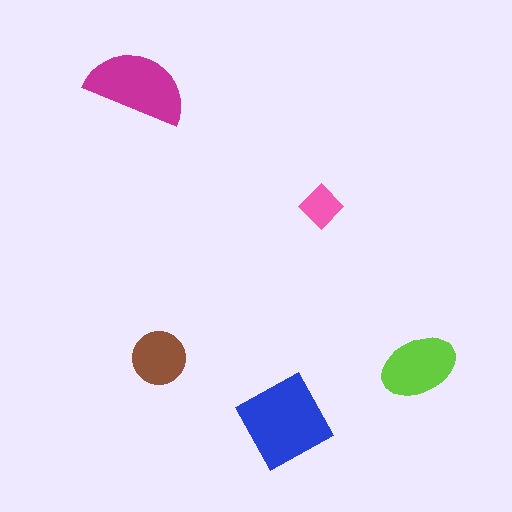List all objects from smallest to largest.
The pink diamond, the brown circle, the lime ellipse, the magenta semicircle, the blue square.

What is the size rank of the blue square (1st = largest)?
1st.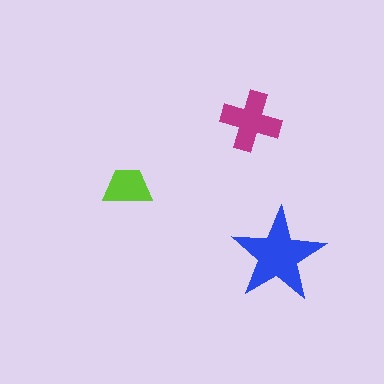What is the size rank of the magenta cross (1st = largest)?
2nd.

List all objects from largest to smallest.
The blue star, the magenta cross, the lime trapezoid.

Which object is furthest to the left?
The lime trapezoid is leftmost.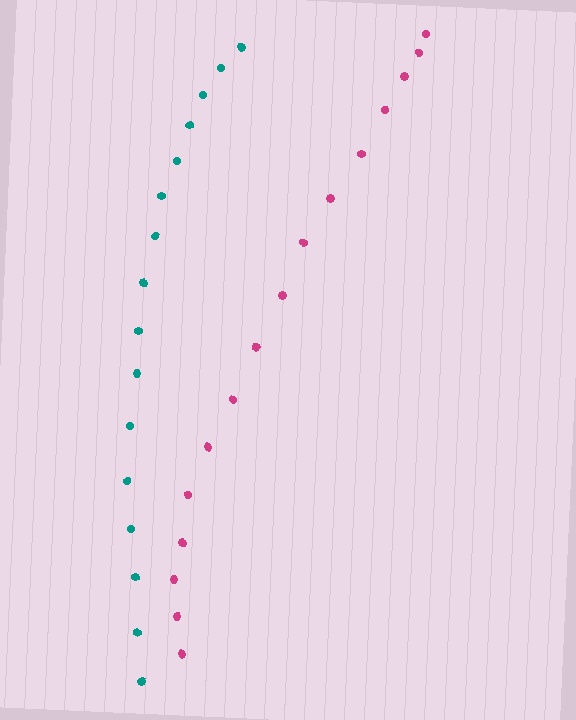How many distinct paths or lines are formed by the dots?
There are 2 distinct paths.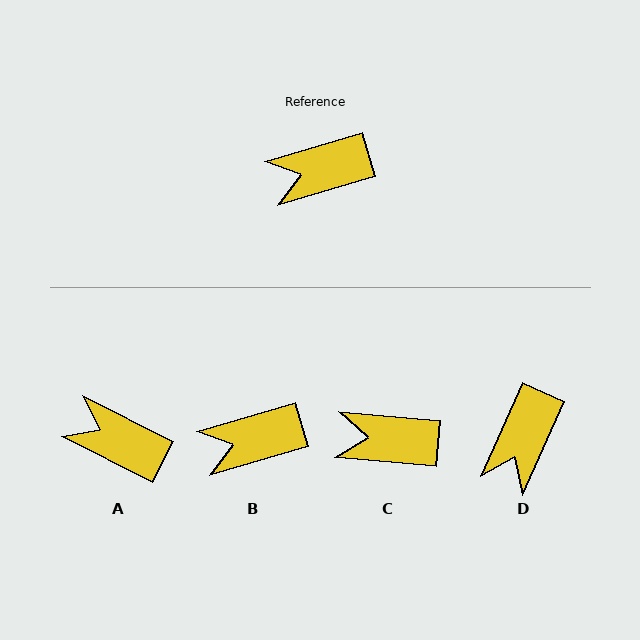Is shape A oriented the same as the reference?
No, it is off by about 43 degrees.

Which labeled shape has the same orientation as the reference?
B.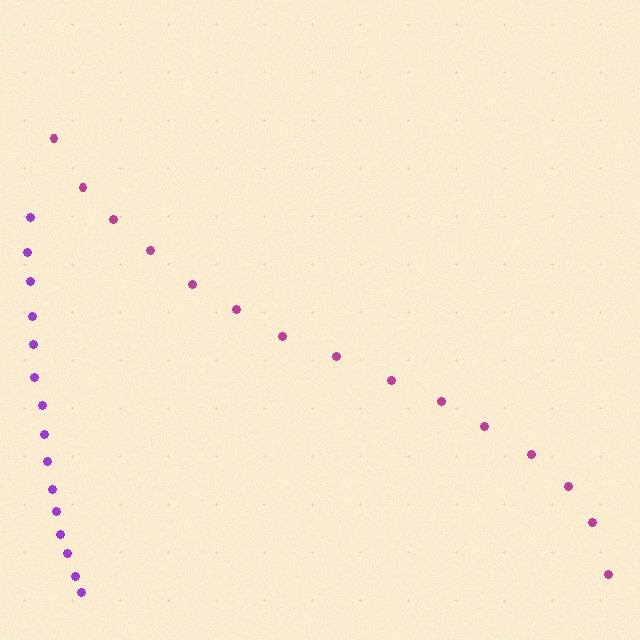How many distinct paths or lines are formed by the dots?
There are 2 distinct paths.